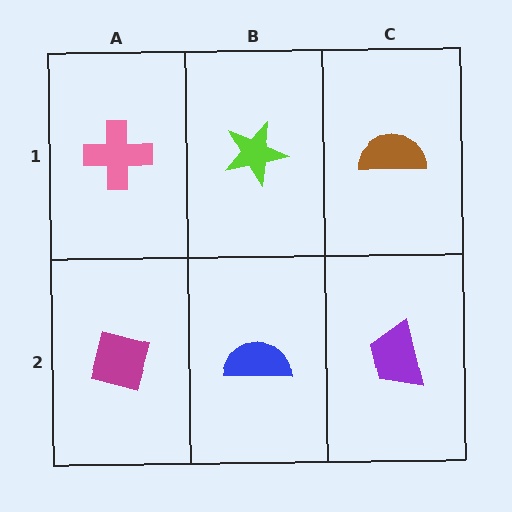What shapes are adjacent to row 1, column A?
A magenta square (row 2, column A), a lime star (row 1, column B).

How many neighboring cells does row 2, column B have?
3.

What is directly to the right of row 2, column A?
A blue semicircle.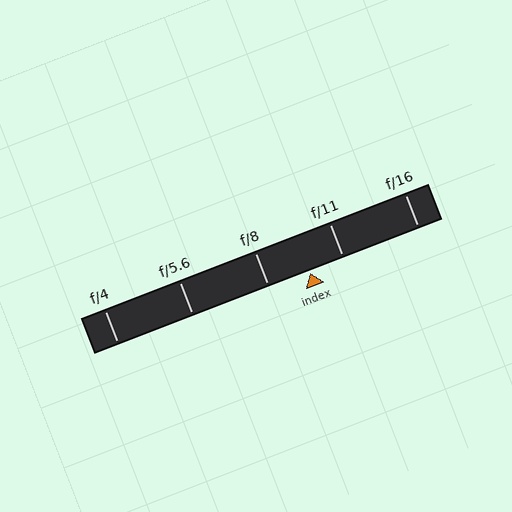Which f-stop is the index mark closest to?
The index mark is closest to f/11.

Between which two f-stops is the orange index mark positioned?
The index mark is between f/8 and f/11.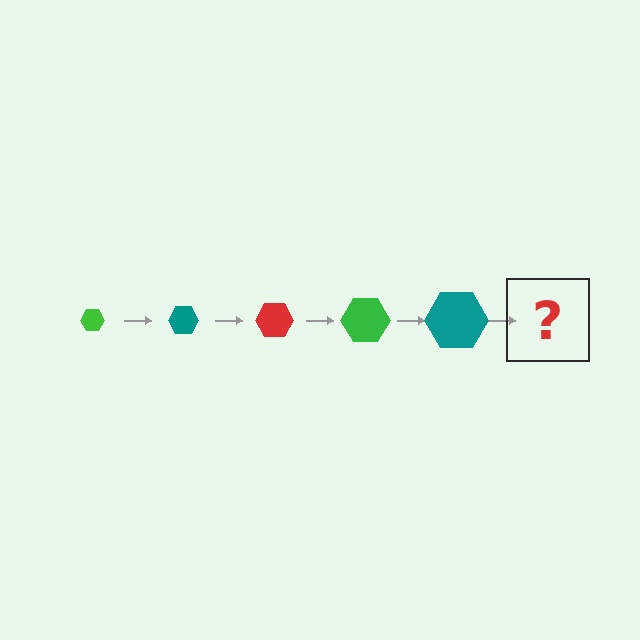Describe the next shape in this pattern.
It should be a red hexagon, larger than the previous one.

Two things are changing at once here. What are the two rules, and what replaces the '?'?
The two rules are that the hexagon grows larger each step and the color cycles through green, teal, and red. The '?' should be a red hexagon, larger than the previous one.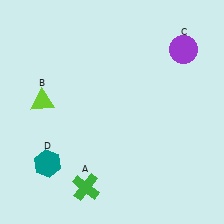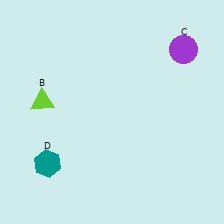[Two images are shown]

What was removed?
The green cross (A) was removed in Image 2.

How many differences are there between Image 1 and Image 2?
There is 1 difference between the two images.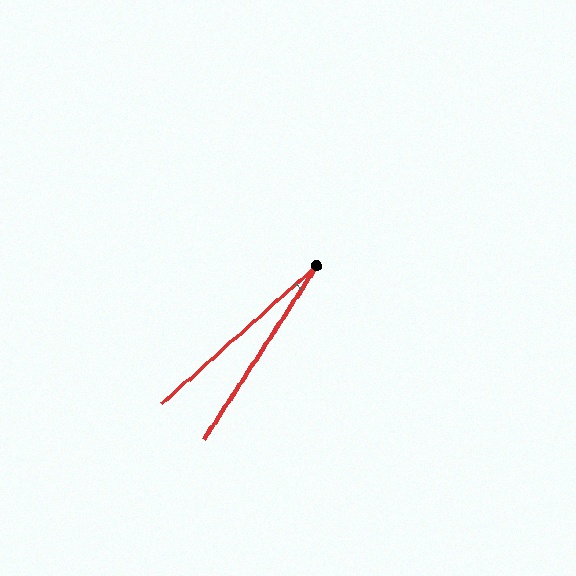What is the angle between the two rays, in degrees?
Approximately 15 degrees.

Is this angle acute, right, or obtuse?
It is acute.